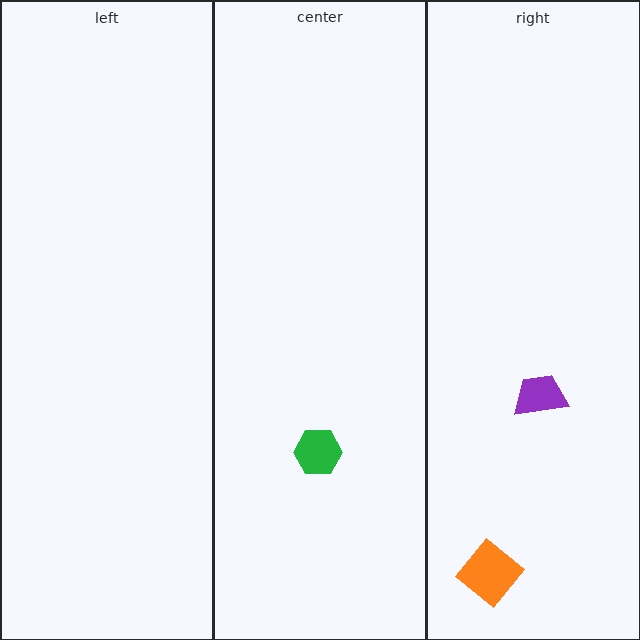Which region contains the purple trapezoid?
The right region.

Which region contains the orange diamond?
The right region.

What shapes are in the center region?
The green hexagon.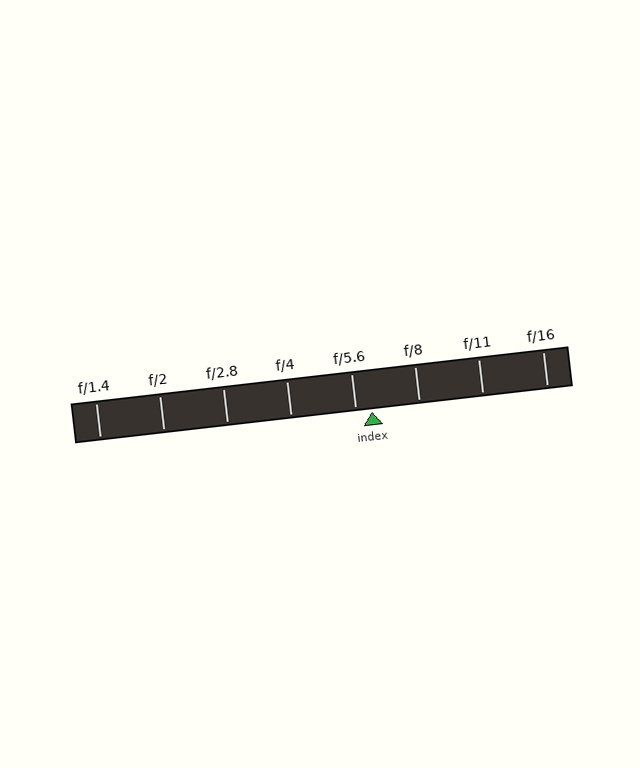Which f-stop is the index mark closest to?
The index mark is closest to f/5.6.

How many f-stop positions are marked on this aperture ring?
There are 8 f-stop positions marked.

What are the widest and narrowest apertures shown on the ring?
The widest aperture shown is f/1.4 and the narrowest is f/16.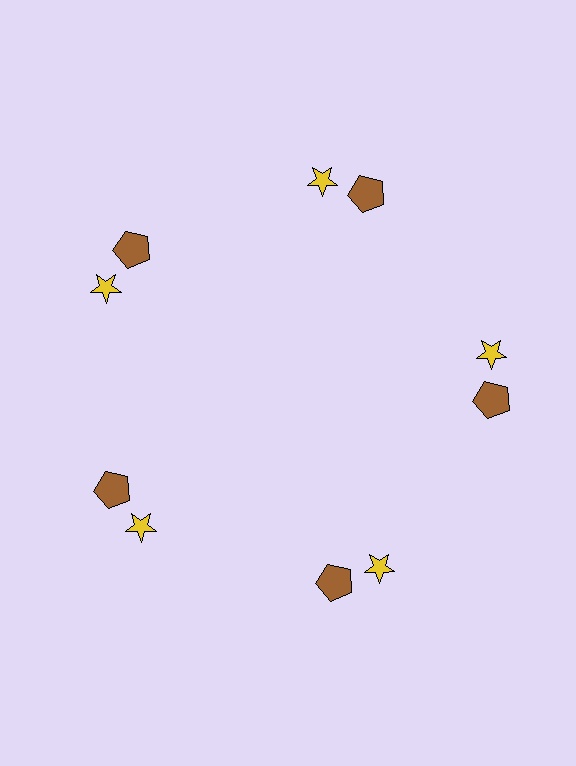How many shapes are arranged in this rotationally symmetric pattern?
There are 10 shapes, arranged in 5 groups of 2.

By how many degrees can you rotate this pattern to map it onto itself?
The pattern maps onto itself every 72 degrees of rotation.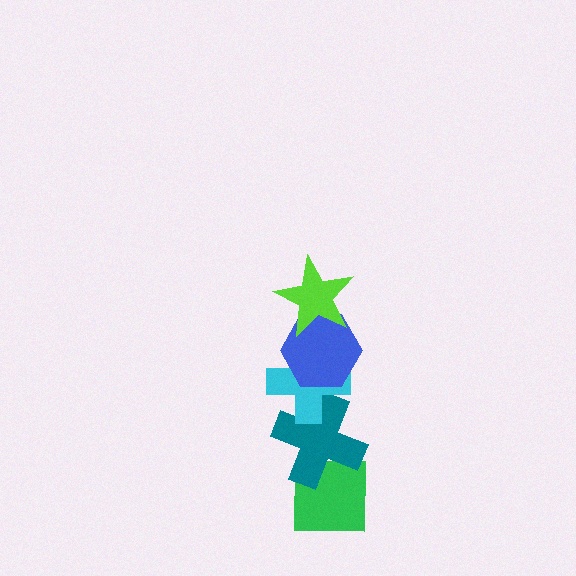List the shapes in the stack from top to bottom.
From top to bottom: the lime star, the blue hexagon, the cyan cross, the teal cross, the green square.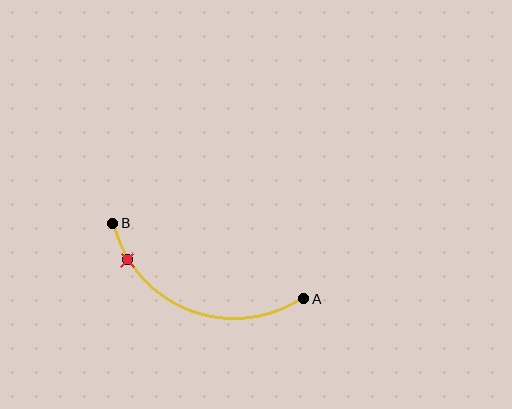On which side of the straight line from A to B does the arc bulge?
The arc bulges below the straight line connecting A and B.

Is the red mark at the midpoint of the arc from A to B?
No. The red mark lies on the arc but is closer to endpoint B. The arc midpoint would be at the point on the curve equidistant along the arc from both A and B.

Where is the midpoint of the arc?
The arc midpoint is the point on the curve farthest from the straight line joining A and B. It sits below that line.